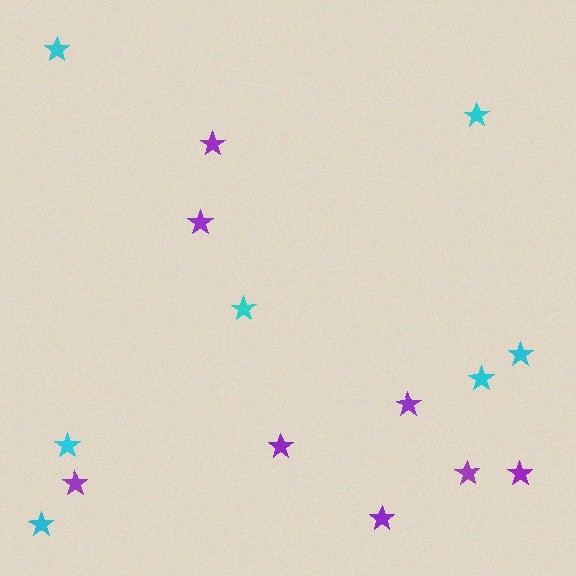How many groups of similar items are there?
There are 2 groups: one group of cyan stars (7) and one group of purple stars (8).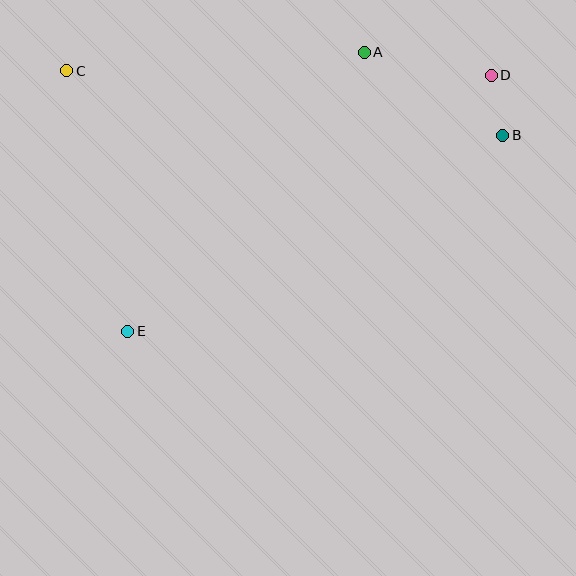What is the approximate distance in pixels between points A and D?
The distance between A and D is approximately 129 pixels.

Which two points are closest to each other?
Points B and D are closest to each other.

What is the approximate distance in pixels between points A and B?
The distance between A and B is approximately 162 pixels.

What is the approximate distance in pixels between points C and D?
The distance between C and D is approximately 425 pixels.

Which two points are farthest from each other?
Points D and E are farthest from each other.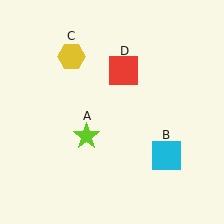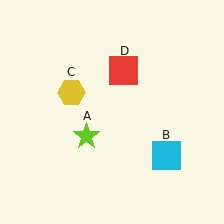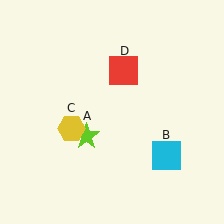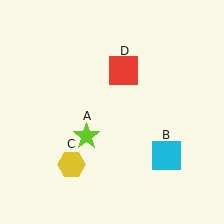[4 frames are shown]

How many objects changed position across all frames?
1 object changed position: yellow hexagon (object C).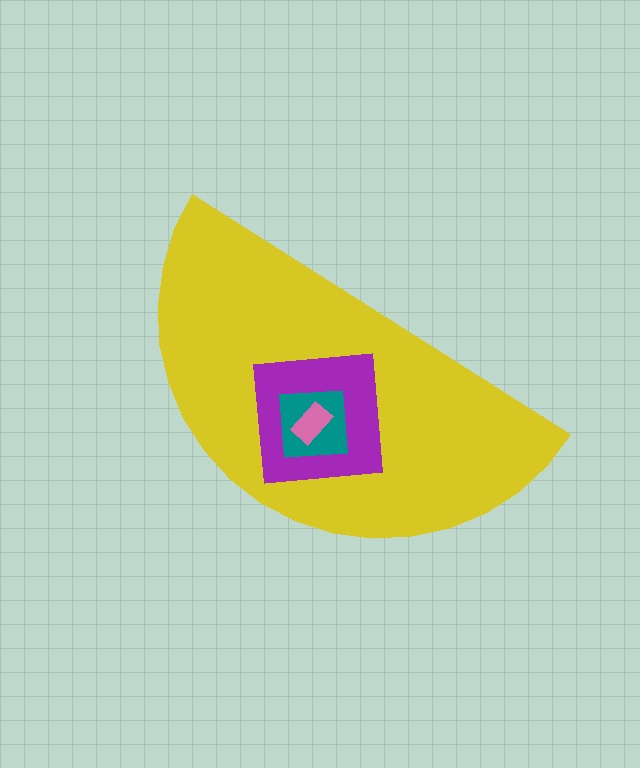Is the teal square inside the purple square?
Yes.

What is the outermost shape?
The yellow semicircle.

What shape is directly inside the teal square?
The pink rectangle.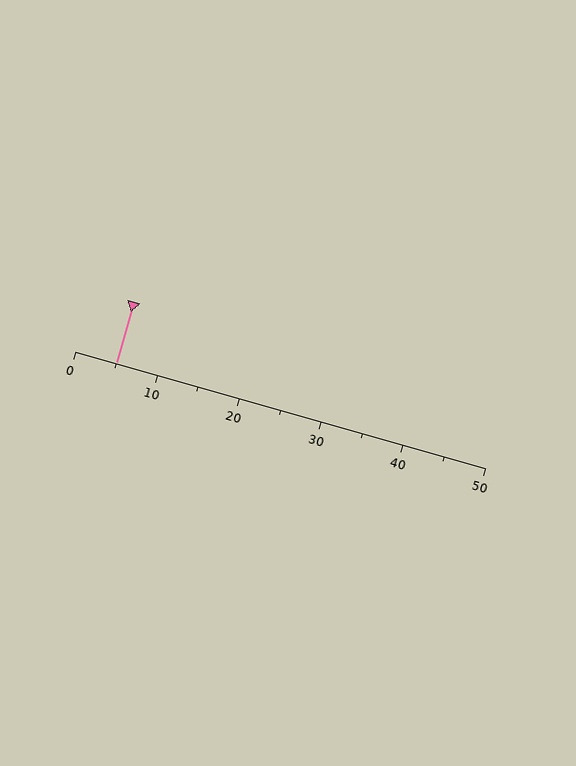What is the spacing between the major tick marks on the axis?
The major ticks are spaced 10 apart.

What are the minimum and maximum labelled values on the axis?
The axis runs from 0 to 50.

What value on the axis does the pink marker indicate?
The marker indicates approximately 5.